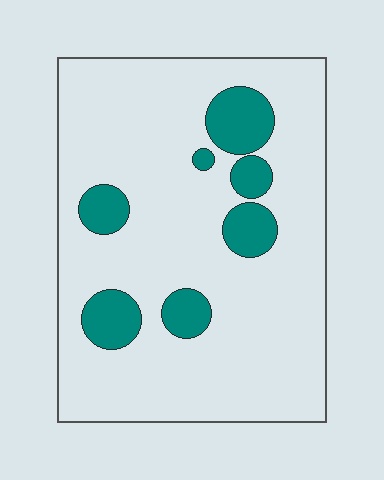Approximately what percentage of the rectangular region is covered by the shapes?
Approximately 15%.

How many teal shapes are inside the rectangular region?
7.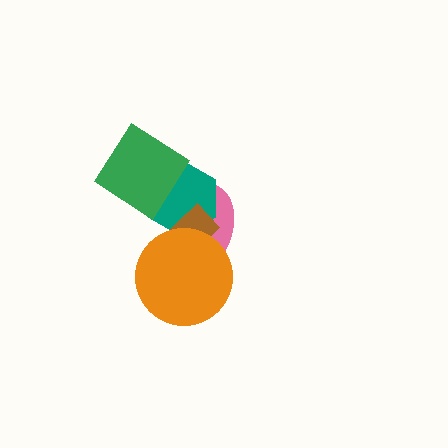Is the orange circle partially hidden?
No, no other shape covers it.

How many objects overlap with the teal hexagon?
3 objects overlap with the teal hexagon.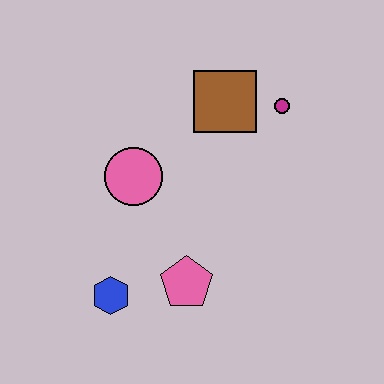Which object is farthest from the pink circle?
The magenta circle is farthest from the pink circle.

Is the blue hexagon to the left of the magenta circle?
Yes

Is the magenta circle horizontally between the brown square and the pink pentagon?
No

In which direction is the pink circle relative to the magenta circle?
The pink circle is to the left of the magenta circle.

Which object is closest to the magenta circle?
The brown square is closest to the magenta circle.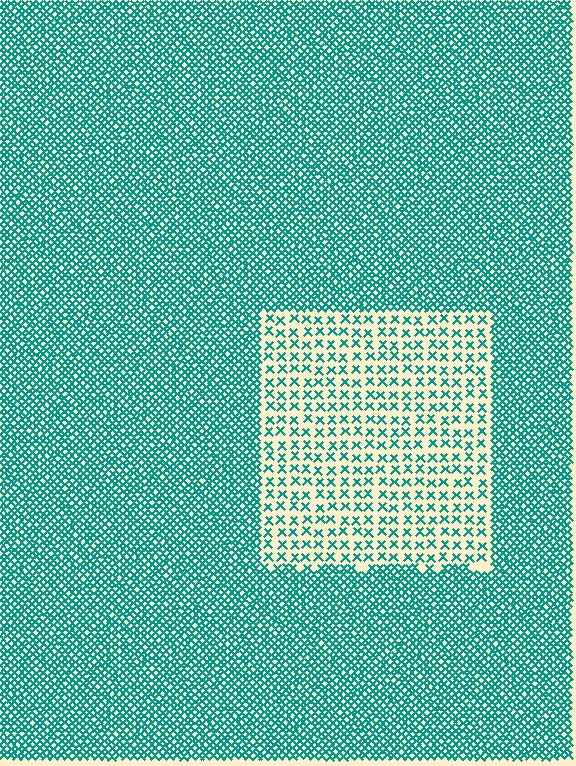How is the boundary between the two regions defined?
The boundary is defined by a change in element density (approximately 3.0x ratio). All elements are the same color, size, and shape.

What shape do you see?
I see a rectangle.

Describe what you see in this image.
The image contains small teal elements arranged at two different densities. A rectangle-shaped region is visible where the elements are less densely packed than the surrounding area.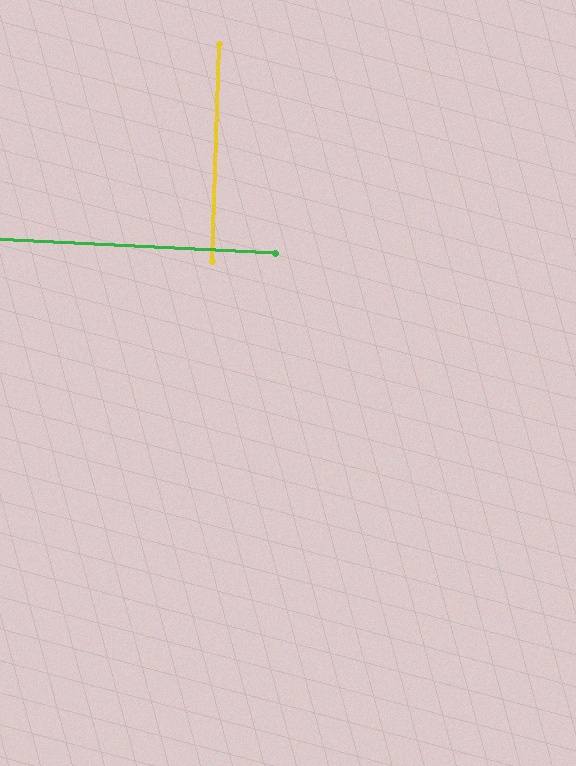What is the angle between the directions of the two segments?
Approximately 89 degrees.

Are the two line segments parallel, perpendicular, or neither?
Perpendicular — they meet at approximately 89°.